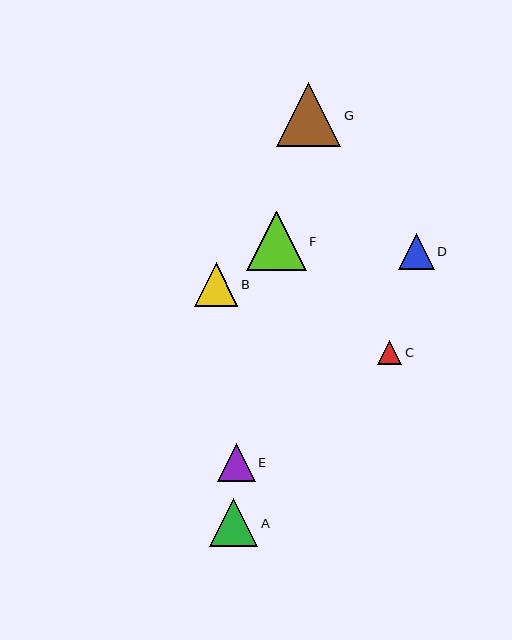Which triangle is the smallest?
Triangle C is the smallest with a size of approximately 24 pixels.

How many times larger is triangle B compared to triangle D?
Triangle B is approximately 1.2 times the size of triangle D.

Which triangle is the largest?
Triangle G is the largest with a size of approximately 64 pixels.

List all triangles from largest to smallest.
From largest to smallest: G, F, A, B, E, D, C.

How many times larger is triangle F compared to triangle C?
Triangle F is approximately 2.4 times the size of triangle C.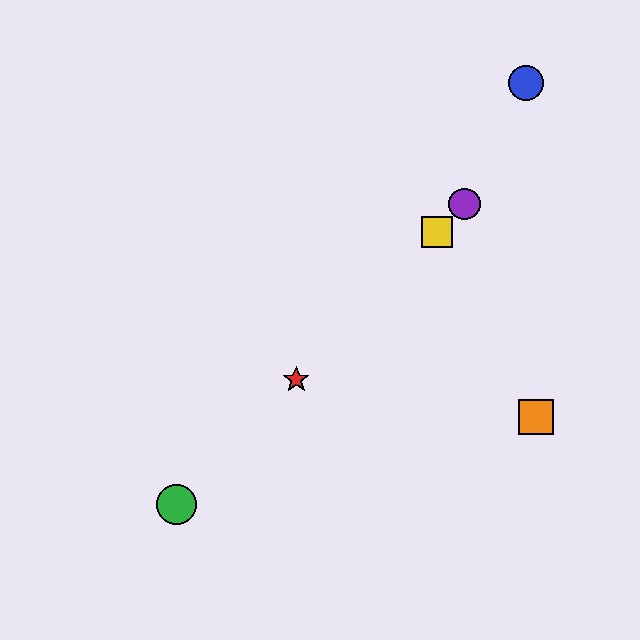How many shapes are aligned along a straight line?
4 shapes (the red star, the green circle, the yellow square, the purple circle) are aligned along a straight line.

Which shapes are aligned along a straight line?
The red star, the green circle, the yellow square, the purple circle are aligned along a straight line.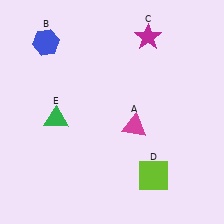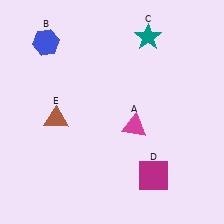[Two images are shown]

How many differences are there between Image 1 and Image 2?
There are 3 differences between the two images.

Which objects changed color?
C changed from magenta to teal. D changed from lime to magenta. E changed from green to brown.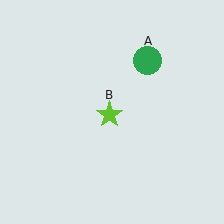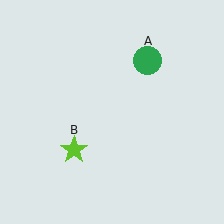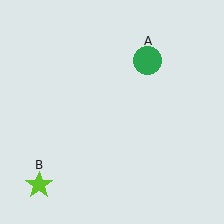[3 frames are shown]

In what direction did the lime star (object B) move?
The lime star (object B) moved down and to the left.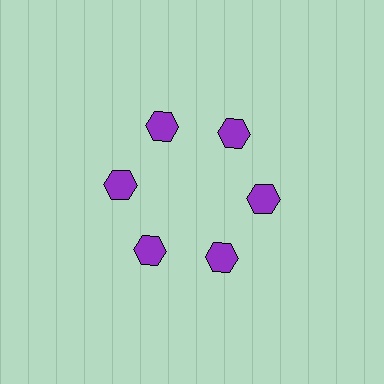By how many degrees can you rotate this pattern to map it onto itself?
The pattern maps onto itself every 60 degrees of rotation.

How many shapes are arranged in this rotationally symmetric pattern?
There are 6 shapes, arranged in 6 groups of 1.